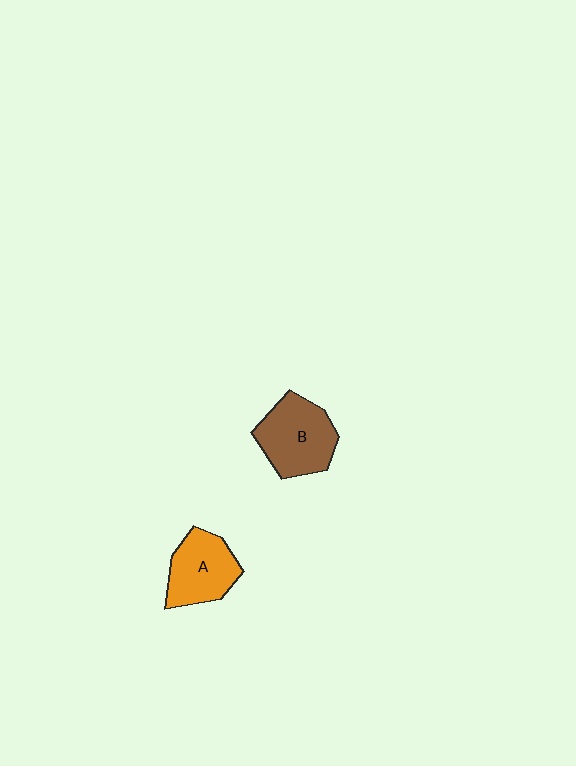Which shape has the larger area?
Shape B (brown).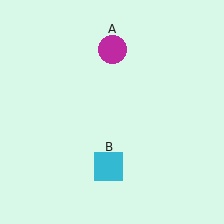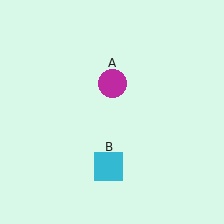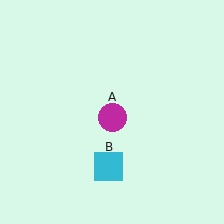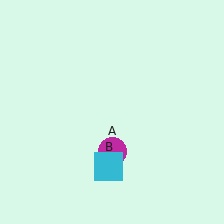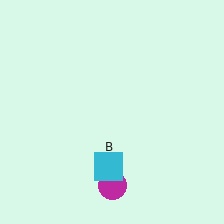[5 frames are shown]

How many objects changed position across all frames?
1 object changed position: magenta circle (object A).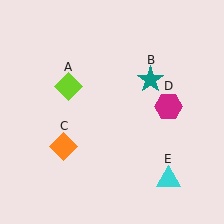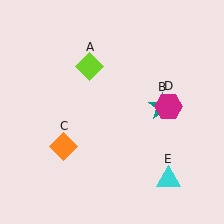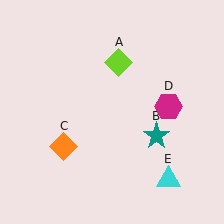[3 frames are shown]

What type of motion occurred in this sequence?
The lime diamond (object A), teal star (object B) rotated clockwise around the center of the scene.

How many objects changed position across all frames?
2 objects changed position: lime diamond (object A), teal star (object B).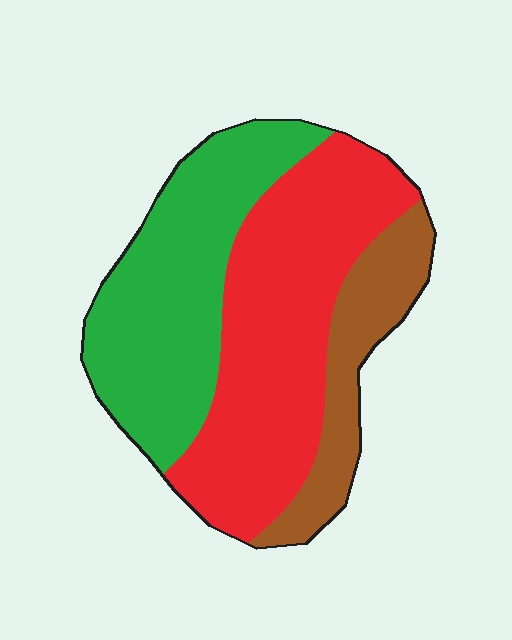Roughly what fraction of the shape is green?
Green covers 37% of the shape.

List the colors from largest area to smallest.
From largest to smallest: red, green, brown.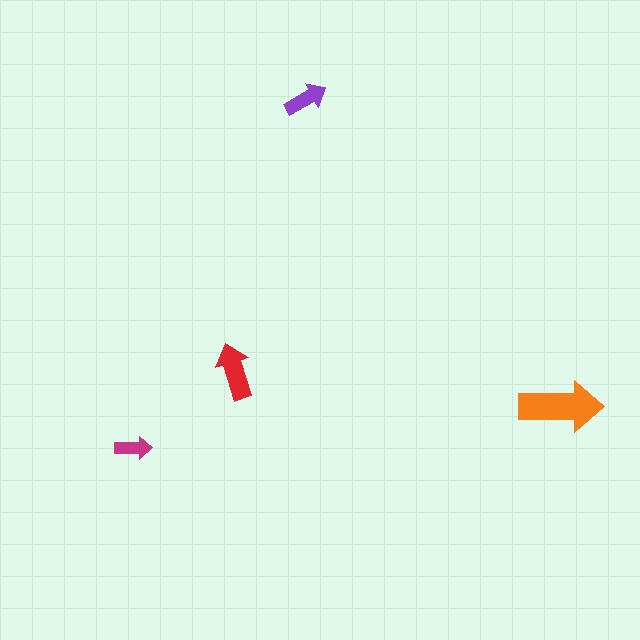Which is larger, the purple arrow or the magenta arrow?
The purple one.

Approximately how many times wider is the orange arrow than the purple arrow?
About 2 times wider.